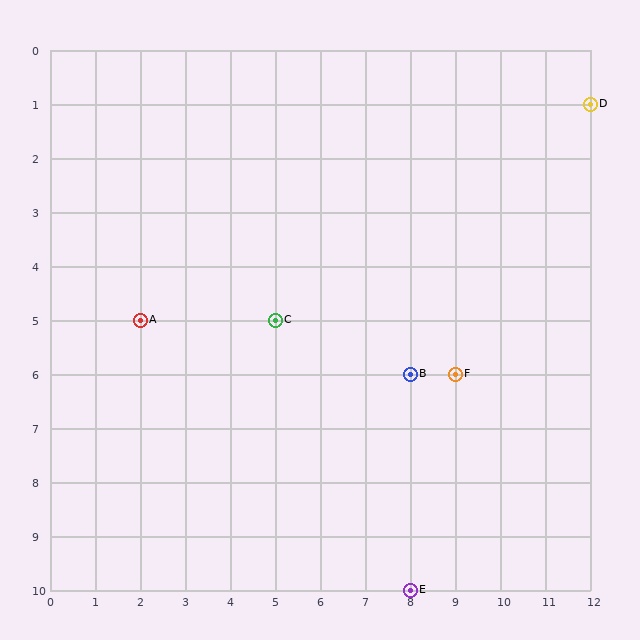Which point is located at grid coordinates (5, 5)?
Point C is at (5, 5).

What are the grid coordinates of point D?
Point D is at grid coordinates (12, 1).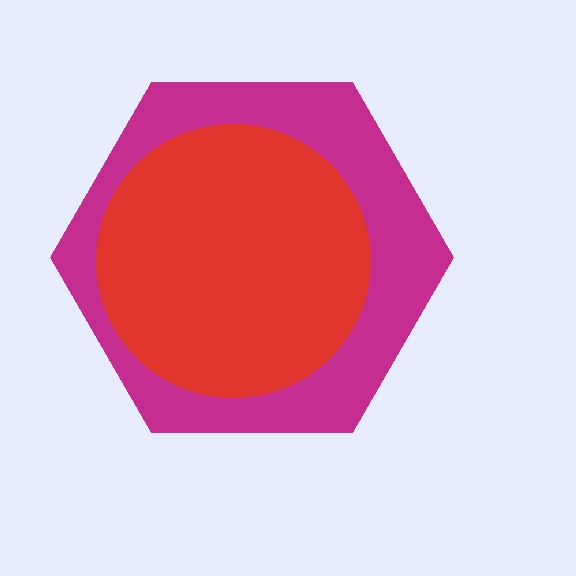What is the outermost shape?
The magenta hexagon.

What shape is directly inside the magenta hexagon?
The red circle.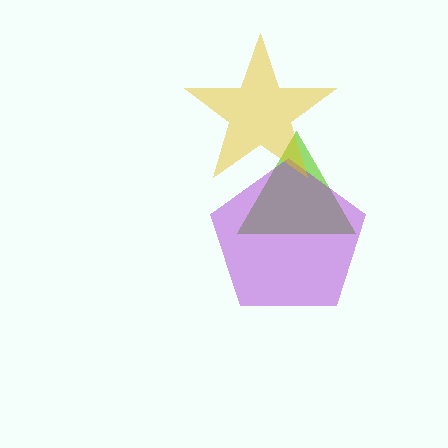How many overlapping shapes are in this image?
There are 3 overlapping shapes in the image.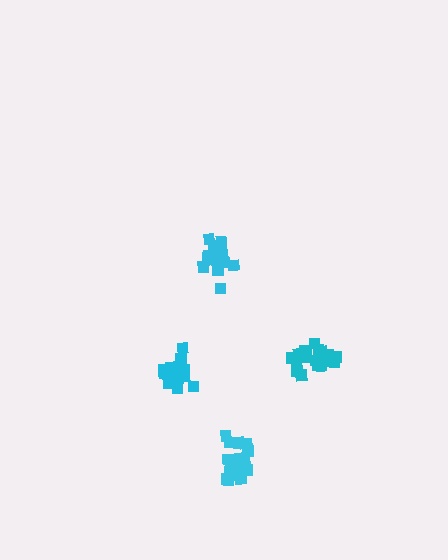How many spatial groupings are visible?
There are 4 spatial groupings.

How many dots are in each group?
Group 1: 21 dots, Group 2: 21 dots, Group 3: 19 dots, Group 4: 21 dots (82 total).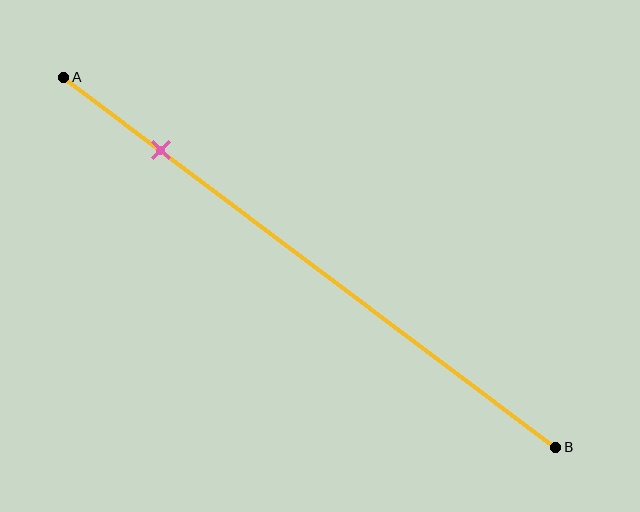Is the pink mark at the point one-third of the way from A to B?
No, the mark is at about 20% from A, not at the 33% one-third point.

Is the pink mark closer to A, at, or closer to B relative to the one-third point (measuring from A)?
The pink mark is closer to point A than the one-third point of segment AB.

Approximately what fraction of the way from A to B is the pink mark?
The pink mark is approximately 20% of the way from A to B.